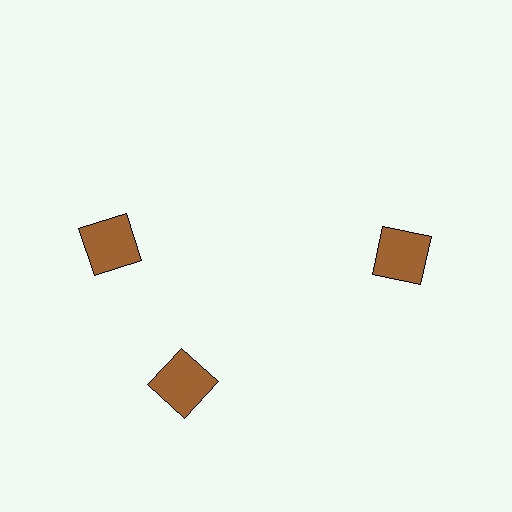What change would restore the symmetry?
The symmetry would be restored by rotating it back into even spacing with its neighbors so that all 3 squares sit at equal angles and equal distance from the center.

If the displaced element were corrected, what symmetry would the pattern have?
It would have 3-fold rotational symmetry — the pattern would map onto itself every 120 degrees.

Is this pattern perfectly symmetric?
No. The 3 brown squares are arranged in a ring, but one element near the 11 o'clock position is rotated out of alignment along the ring, breaking the 3-fold rotational symmetry.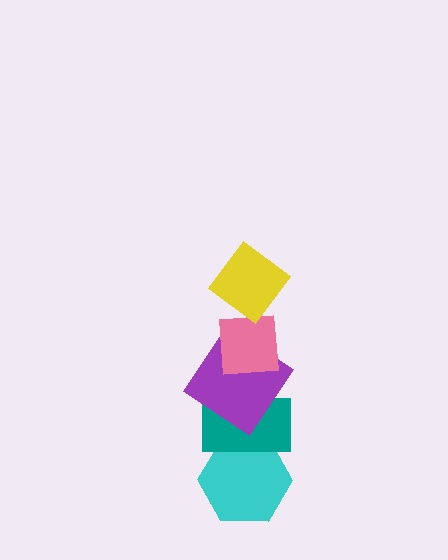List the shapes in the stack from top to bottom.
From top to bottom: the yellow diamond, the pink square, the purple diamond, the teal rectangle, the cyan hexagon.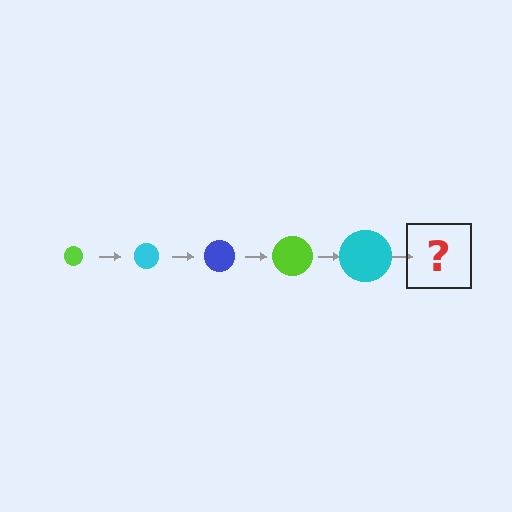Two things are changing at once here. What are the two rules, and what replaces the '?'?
The two rules are that the circle grows larger each step and the color cycles through lime, cyan, and blue. The '?' should be a blue circle, larger than the previous one.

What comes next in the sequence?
The next element should be a blue circle, larger than the previous one.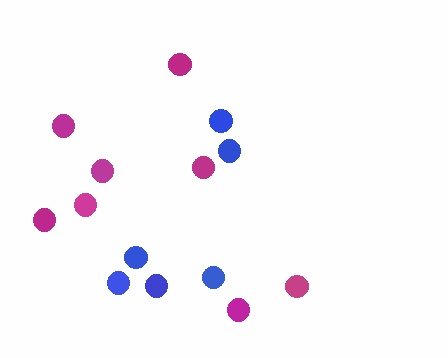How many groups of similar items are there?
There are 2 groups: one group of magenta circles (8) and one group of blue circles (6).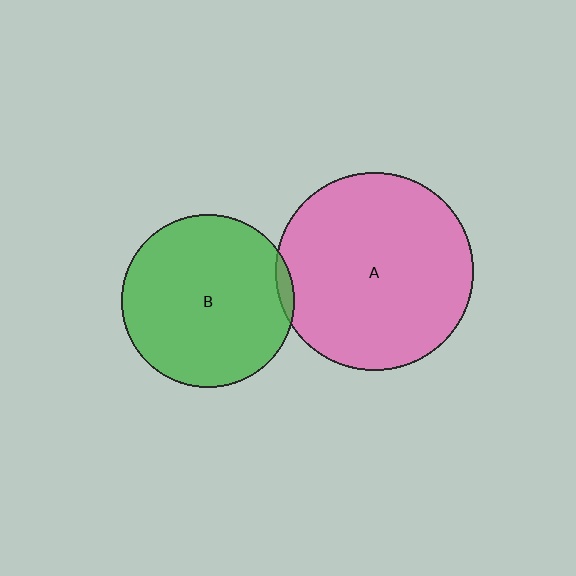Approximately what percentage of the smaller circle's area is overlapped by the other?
Approximately 5%.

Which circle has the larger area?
Circle A (pink).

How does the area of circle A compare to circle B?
Approximately 1.3 times.